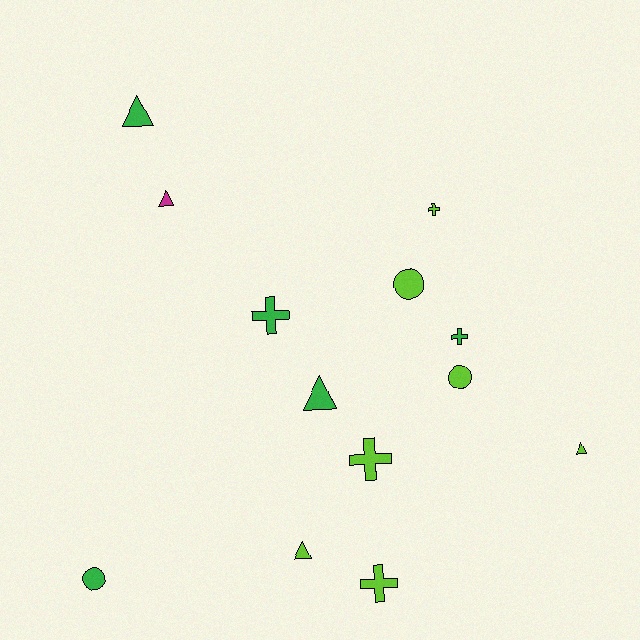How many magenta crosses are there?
There are no magenta crosses.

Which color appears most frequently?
Lime, with 7 objects.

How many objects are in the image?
There are 13 objects.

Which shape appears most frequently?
Cross, with 5 objects.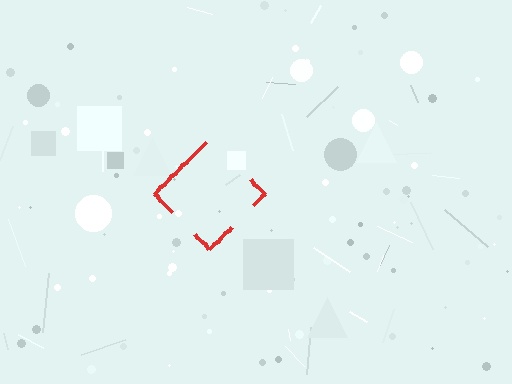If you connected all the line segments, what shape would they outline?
They would outline a diamond.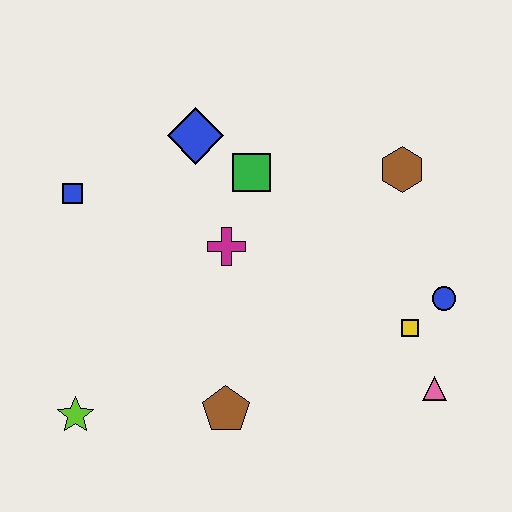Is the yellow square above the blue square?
No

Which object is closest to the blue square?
The blue diamond is closest to the blue square.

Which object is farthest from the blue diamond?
The pink triangle is farthest from the blue diamond.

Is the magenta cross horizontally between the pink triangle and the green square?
No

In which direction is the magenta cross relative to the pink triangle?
The magenta cross is to the left of the pink triangle.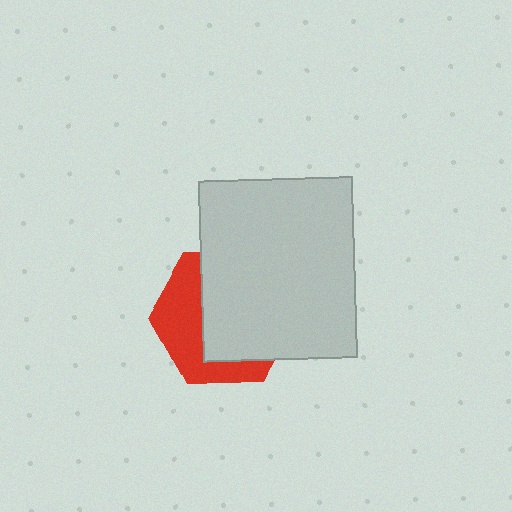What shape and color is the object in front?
The object in front is a light gray rectangle.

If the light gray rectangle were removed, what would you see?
You would see the complete red hexagon.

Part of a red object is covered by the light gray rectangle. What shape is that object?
It is a hexagon.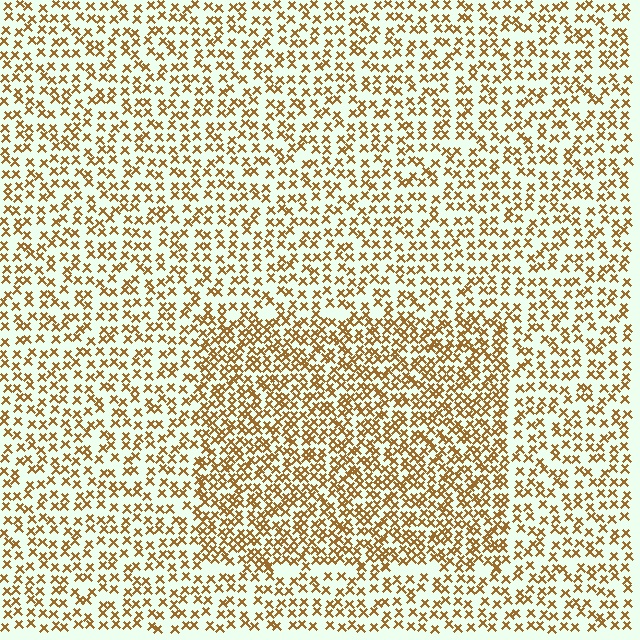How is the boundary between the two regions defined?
The boundary is defined by a change in element density (approximately 1.7x ratio). All elements are the same color, size, and shape.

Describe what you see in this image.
The image contains small brown elements arranged at two different densities. A rectangle-shaped region is visible where the elements are more densely packed than the surrounding area.